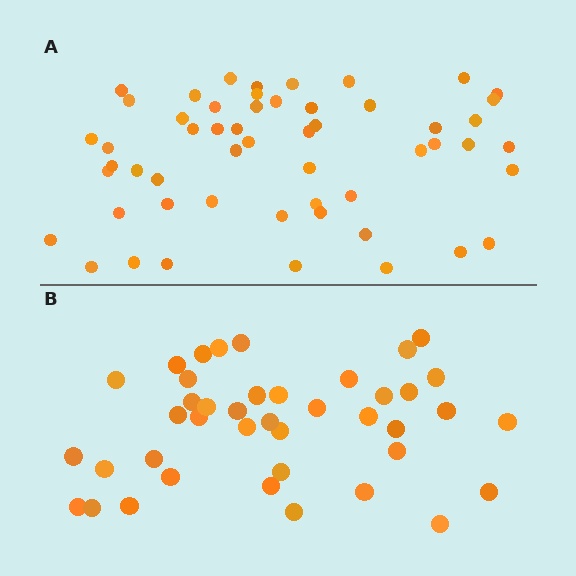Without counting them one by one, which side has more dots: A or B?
Region A (the top region) has more dots.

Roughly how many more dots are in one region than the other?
Region A has approximately 15 more dots than region B.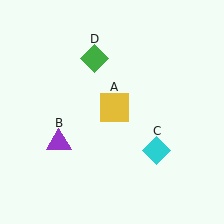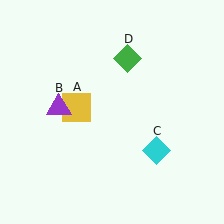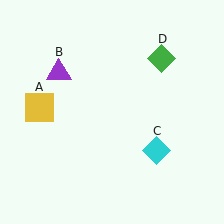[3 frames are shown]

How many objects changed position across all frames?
3 objects changed position: yellow square (object A), purple triangle (object B), green diamond (object D).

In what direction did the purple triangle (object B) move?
The purple triangle (object B) moved up.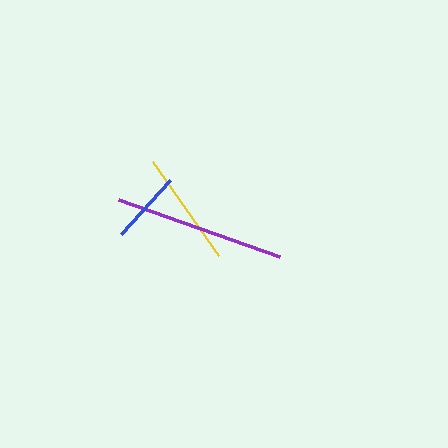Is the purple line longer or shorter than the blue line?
The purple line is longer than the blue line.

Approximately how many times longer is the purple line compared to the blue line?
The purple line is approximately 2.4 times the length of the blue line.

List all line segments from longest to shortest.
From longest to shortest: purple, yellow, blue.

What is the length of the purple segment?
The purple segment is approximately 171 pixels long.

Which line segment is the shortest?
The blue line is the shortest at approximately 73 pixels.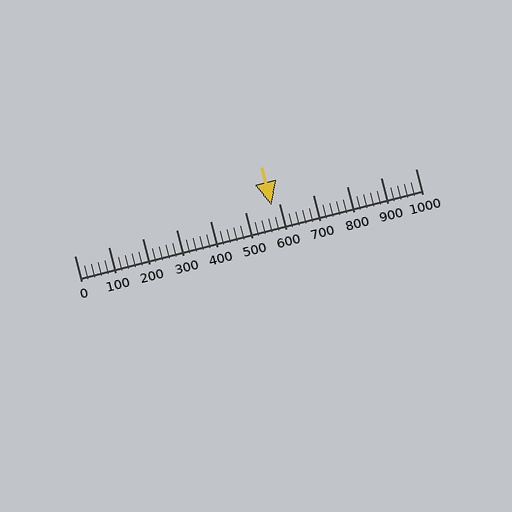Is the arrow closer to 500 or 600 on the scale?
The arrow is closer to 600.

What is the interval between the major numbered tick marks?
The major tick marks are spaced 100 units apart.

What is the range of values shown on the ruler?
The ruler shows values from 0 to 1000.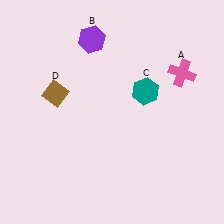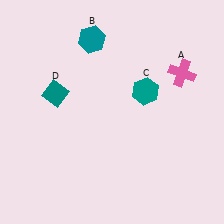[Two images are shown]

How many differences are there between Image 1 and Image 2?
There are 2 differences between the two images.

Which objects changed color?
B changed from purple to teal. D changed from brown to teal.